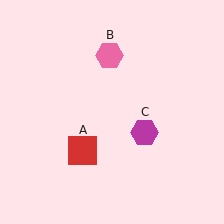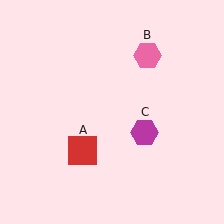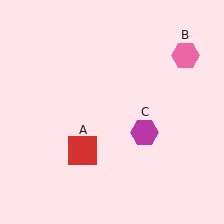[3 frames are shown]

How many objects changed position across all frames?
1 object changed position: pink hexagon (object B).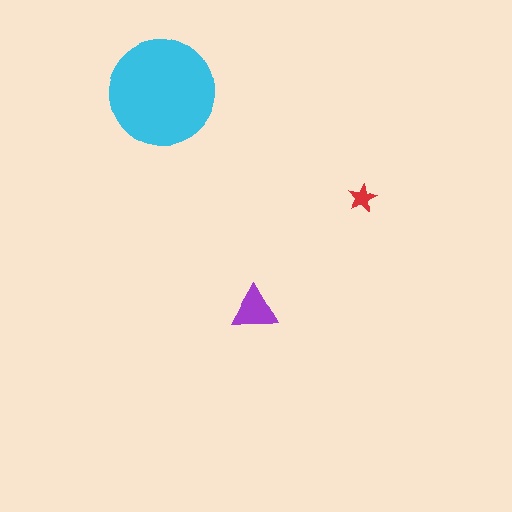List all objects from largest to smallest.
The cyan circle, the purple triangle, the red star.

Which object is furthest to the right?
The red star is rightmost.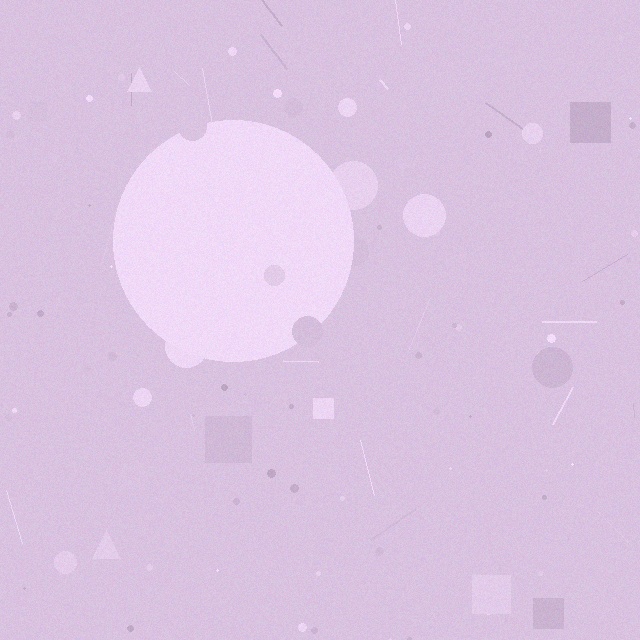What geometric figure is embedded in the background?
A circle is embedded in the background.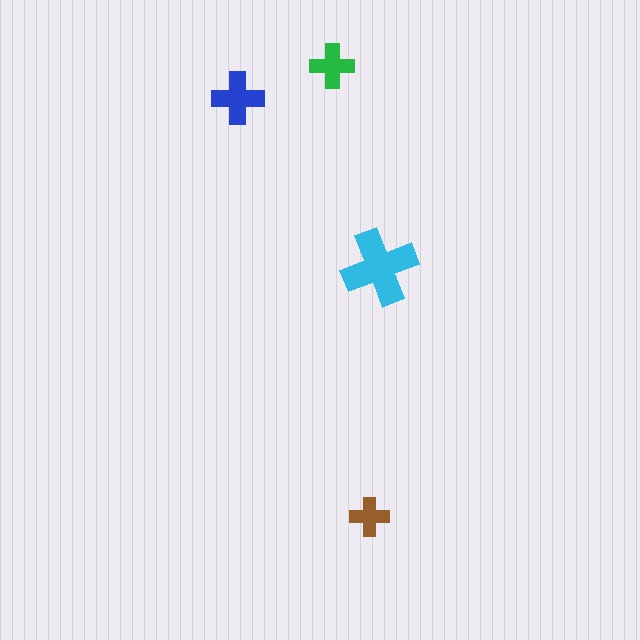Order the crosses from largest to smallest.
the cyan one, the blue one, the green one, the brown one.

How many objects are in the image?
There are 4 objects in the image.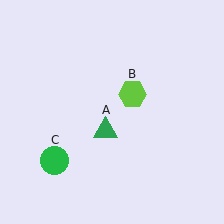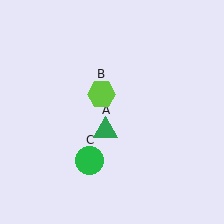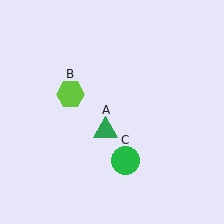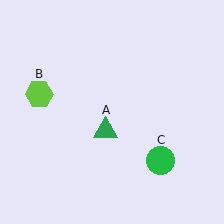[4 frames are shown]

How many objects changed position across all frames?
2 objects changed position: lime hexagon (object B), green circle (object C).